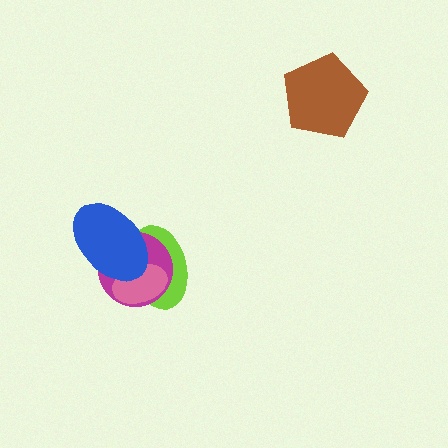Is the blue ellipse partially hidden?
No, no other shape covers it.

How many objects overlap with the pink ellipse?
3 objects overlap with the pink ellipse.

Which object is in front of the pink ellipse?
The blue ellipse is in front of the pink ellipse.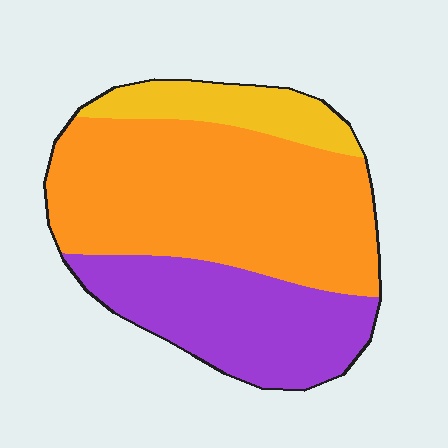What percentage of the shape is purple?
Purple covers roughly 30% of the shape.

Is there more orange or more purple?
Orange.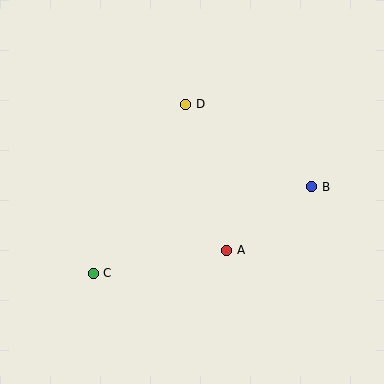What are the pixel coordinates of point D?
Point D is at (185, 104).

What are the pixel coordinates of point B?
Point B is at (312, 187).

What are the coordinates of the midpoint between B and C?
The midpoint between B and C is at (202, 230).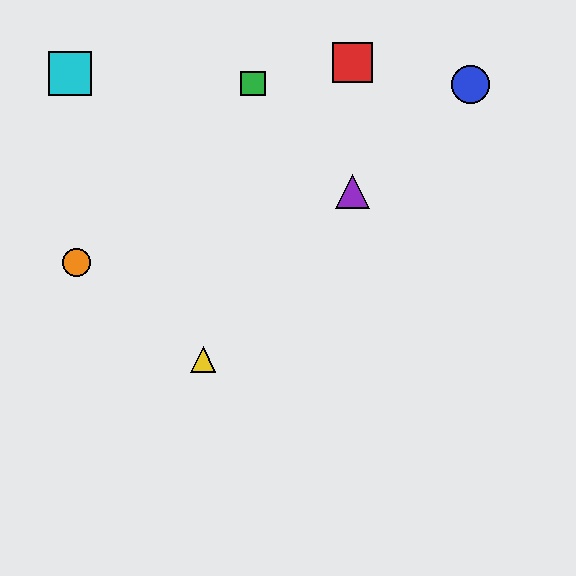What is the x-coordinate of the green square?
The green square is at x≈253.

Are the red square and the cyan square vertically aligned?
No, the red square is at x≈352 and the cyan square is at x≈70.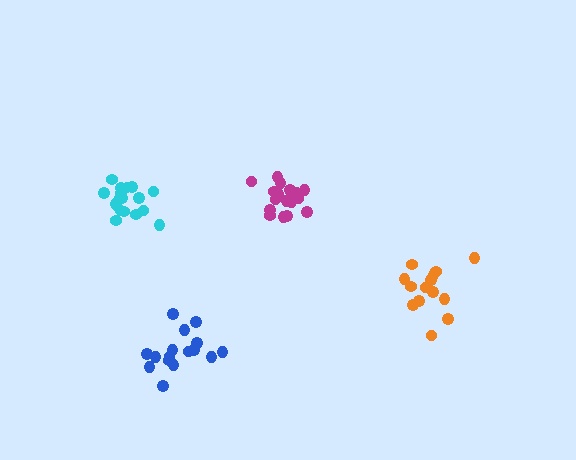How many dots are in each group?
Group 1: 18 dots, Group 2: 14 dots, Group 3: 16 dots, Group 4: 18 dots (66 total).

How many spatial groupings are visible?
There are 4 spatial groupings.